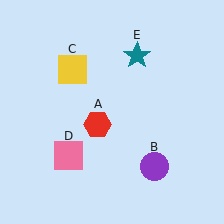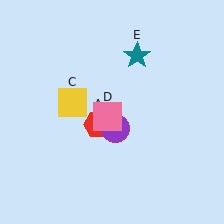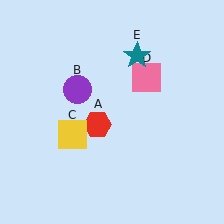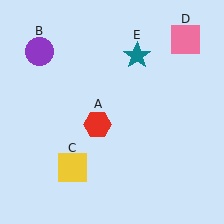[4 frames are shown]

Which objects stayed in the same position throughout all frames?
Red hexagon (object A) and teal star (object E) remained stationary.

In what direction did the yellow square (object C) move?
The yellow square (object C) moved down.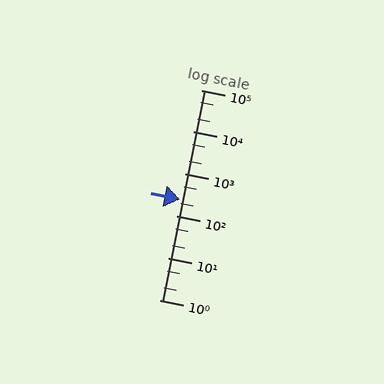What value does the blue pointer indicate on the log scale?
The pointer indicates approximately 250.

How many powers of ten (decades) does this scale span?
The scale spans 5 decades, from 1 to 100000.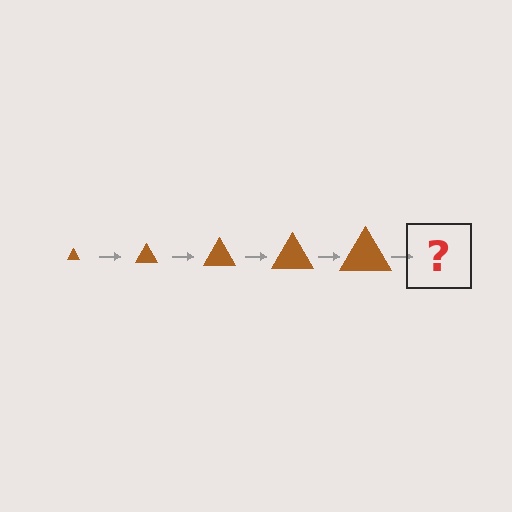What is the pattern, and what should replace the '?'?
The pattern is that the triangle gets progressively larger each step. The '?' should be a brown triangle, larger than the previous one.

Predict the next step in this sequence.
The next step is a brown triangle, larger than the previous one.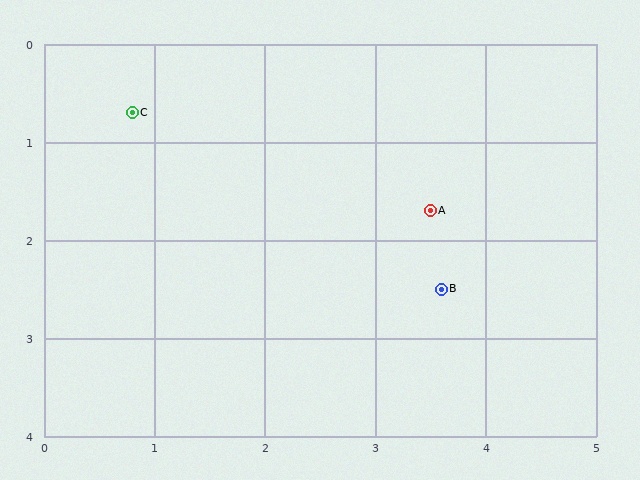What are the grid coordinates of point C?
Point C is at approximately (0.8, 0.7).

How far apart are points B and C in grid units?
Points B and C are about 3.3 grid units apart.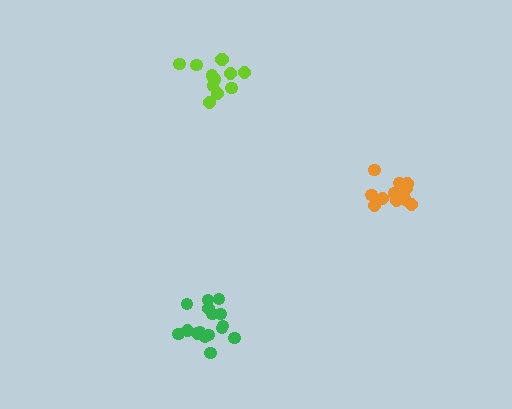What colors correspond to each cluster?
The clusters are colored: orange, green, lime.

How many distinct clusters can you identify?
There are 3 distinct clusters.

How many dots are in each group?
Group 1: 14 dots, Group 2: 16 dots, Group 3: 12 dots (42 total).